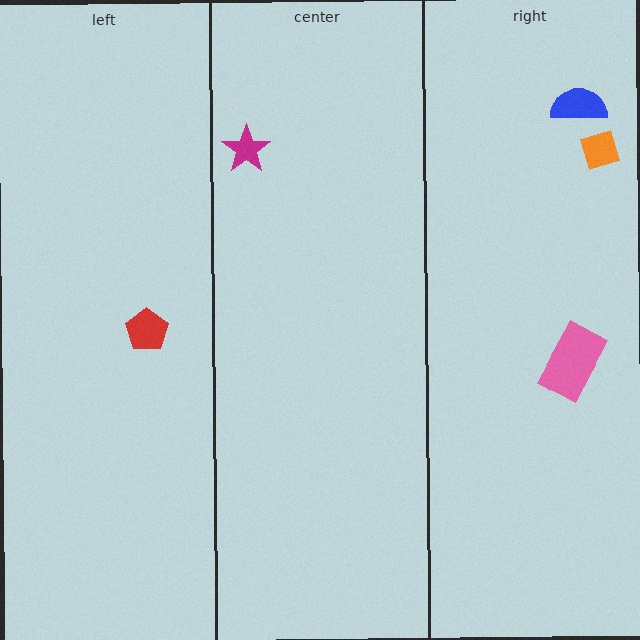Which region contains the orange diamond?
The right region.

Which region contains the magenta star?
The center region.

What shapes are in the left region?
The red pentagon.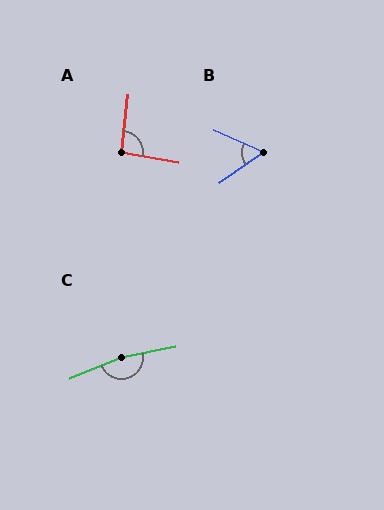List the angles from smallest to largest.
B (58°), A (93°), C (169°).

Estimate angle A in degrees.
Approximately 93 degrees.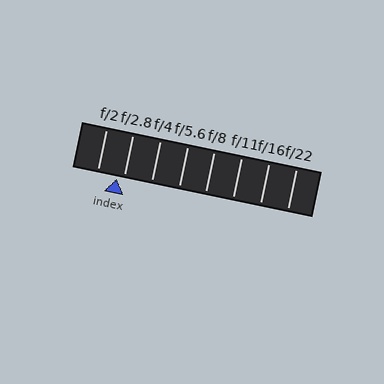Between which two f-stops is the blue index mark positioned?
The index mark is between f/2 and f/2.8.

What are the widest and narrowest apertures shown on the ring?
The widest aperture shown is f/2 and the narrowest is f/22.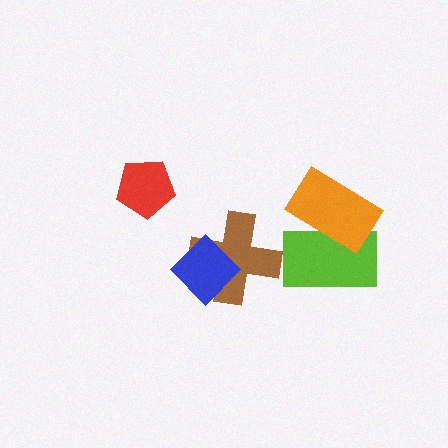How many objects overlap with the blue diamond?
1 object overlaps with the blue diamond.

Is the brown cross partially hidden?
Yes, it is partially covered by another shape.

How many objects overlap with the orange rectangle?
1 object overlaps with the orange rectangle.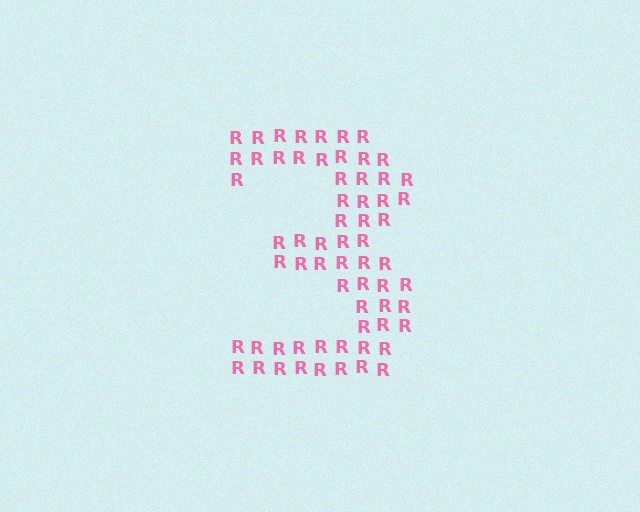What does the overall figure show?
The overall figure shows the digit 3.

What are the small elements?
The small elements are letter R's.